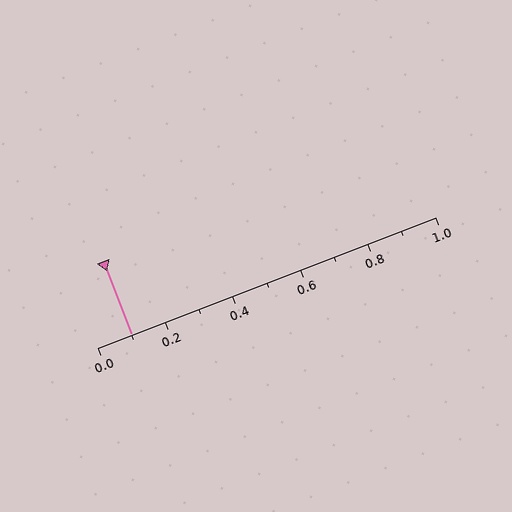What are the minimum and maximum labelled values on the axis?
The axis runs from 0.0 to 1.0.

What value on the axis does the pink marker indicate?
The marker indicates approximately 0.1.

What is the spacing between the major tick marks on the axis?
The major ticks are spaced 0.2 apart.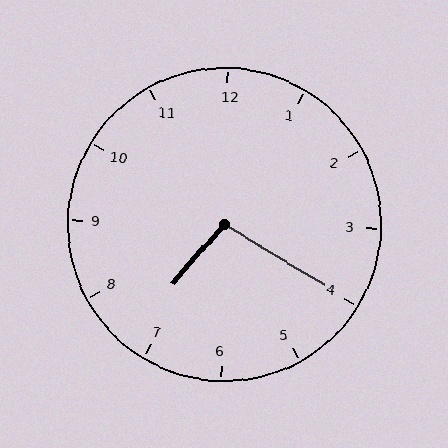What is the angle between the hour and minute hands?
Approximately 100 degrees.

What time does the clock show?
7:20.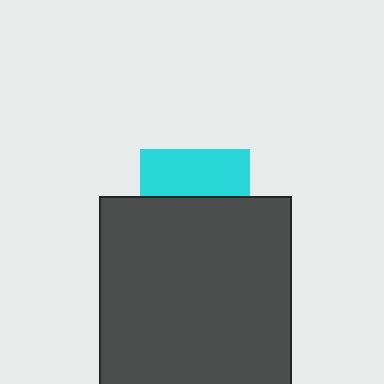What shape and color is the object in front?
The object in front is a dark gray square.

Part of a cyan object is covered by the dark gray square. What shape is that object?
It is a square.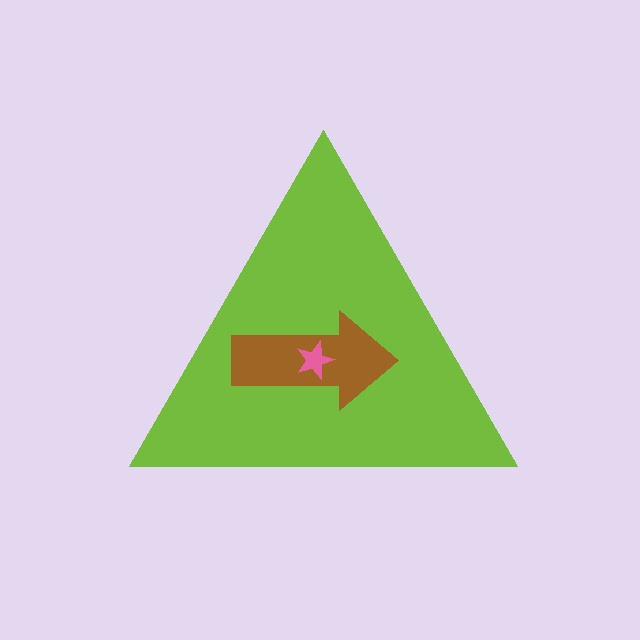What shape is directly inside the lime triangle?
The brown arrow.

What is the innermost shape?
The pink star.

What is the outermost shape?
The lime triangle.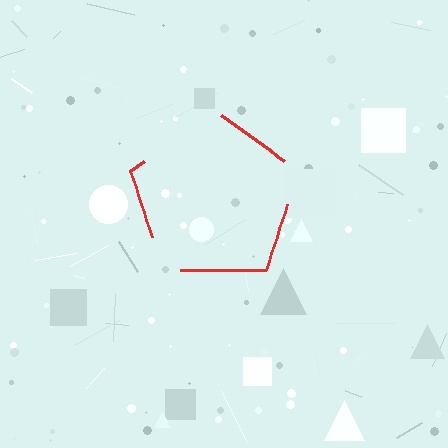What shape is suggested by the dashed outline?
The dashed outline suggests a pentagon.